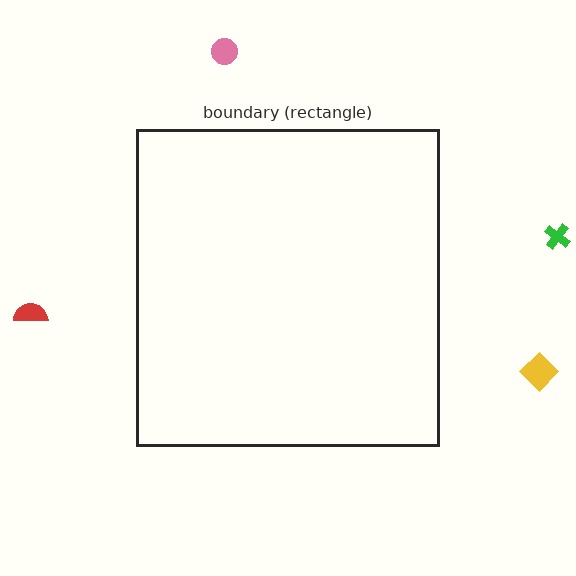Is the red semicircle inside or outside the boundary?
Outside.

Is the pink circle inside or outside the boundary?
Outside.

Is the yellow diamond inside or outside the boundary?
Outside.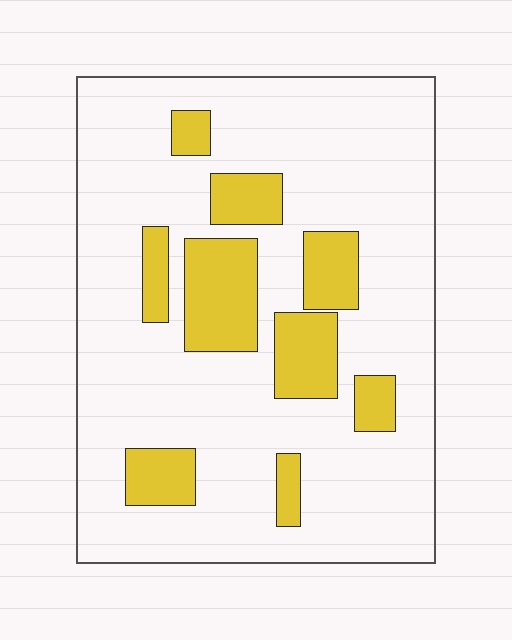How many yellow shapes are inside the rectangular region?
9.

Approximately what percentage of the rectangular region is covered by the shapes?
Approximately 20%.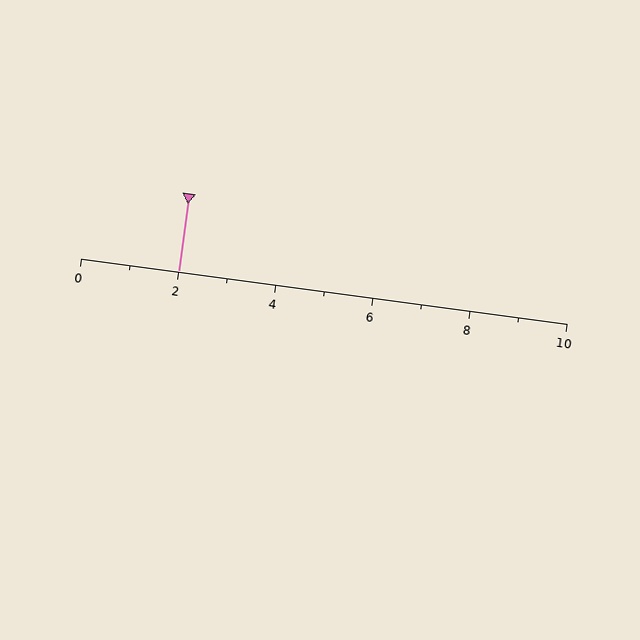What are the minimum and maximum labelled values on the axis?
The axis runs from 0 to 10.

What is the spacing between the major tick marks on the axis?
The major ticks are spaced 2 apart.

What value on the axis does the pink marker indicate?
The marker indicates approximately 2.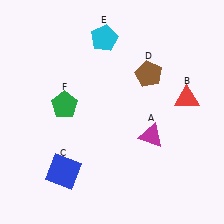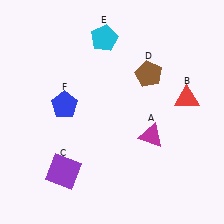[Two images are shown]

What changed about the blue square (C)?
In Image 1, C is blue. In Image 2, it changed to purple.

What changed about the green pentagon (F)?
In Image 1, F is green. In Image 2, it changed to blue.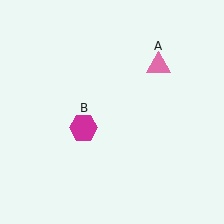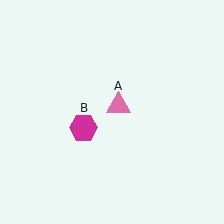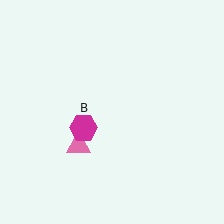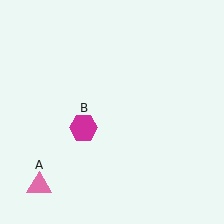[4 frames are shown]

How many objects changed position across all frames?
1 object changed position: pink triangle (object A).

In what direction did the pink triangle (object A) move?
The pink triangle (object A) moved down and to the left.